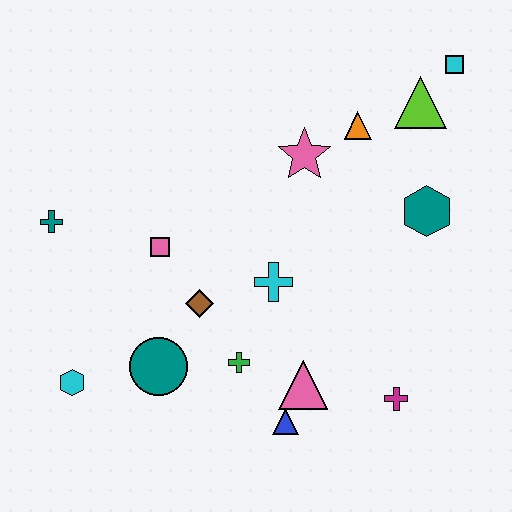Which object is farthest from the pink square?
The cyan square is farthest from the pink square.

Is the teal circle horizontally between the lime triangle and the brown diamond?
No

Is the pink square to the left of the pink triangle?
Yes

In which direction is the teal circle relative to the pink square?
The teal circle is below the pink square.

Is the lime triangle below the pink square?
No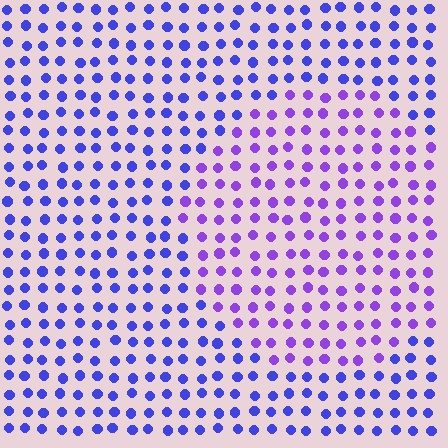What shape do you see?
I see a circle.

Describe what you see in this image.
The image is filled with small blue elements in a uniform arrangement. A circle-shaped region is visible where the elements are tinted to a slightly different hue, forming a subtle color boundary.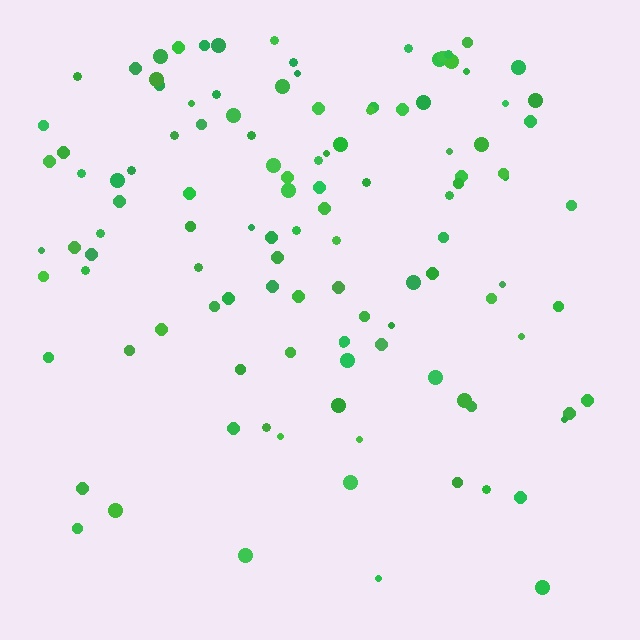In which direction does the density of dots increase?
From bottom to top, with the top side densest.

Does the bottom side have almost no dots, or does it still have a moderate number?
Still a moderate number, just noticeably fewer than the top.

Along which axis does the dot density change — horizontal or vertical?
Vertical.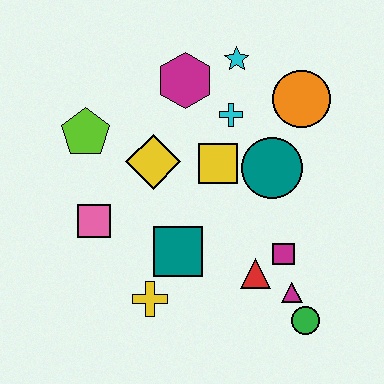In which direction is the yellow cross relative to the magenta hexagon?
The yellow cross is below the magenta hexagon.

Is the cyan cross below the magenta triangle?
No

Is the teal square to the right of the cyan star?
No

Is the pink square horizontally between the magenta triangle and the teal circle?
No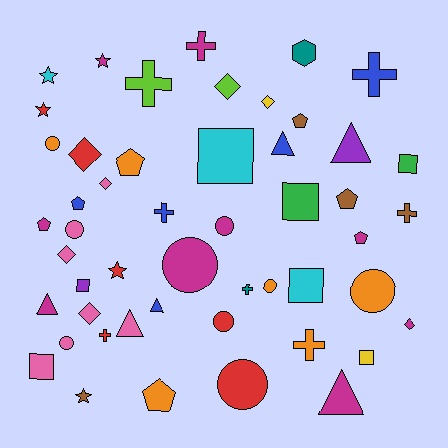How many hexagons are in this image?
There is 1 hexagon.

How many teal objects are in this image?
There are 2 teal objects.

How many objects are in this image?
There are 50 objects.